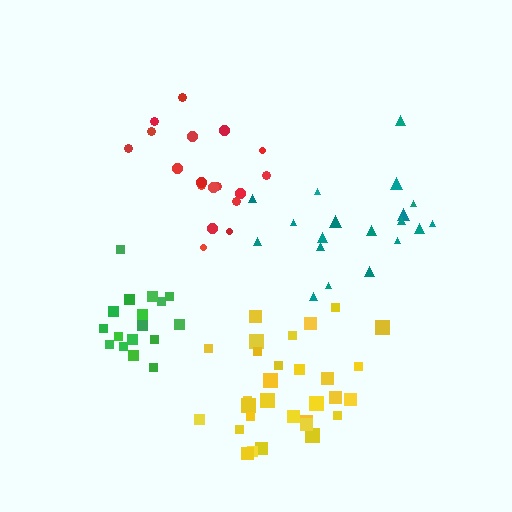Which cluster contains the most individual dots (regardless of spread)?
Yellow (30).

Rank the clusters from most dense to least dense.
green, yellow, red, teal.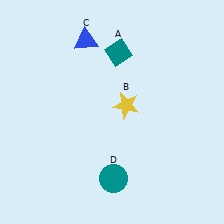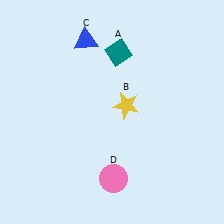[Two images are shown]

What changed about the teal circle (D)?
In Image 1, D is teal. In Image 2, it changed to pink.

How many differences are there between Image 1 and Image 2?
There is 1 difference between the two images.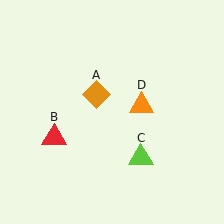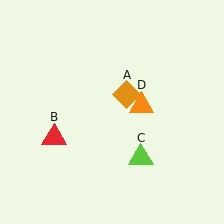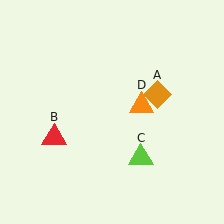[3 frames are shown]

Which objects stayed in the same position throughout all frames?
Red triangle (object B) and lime triangle (object C) and orange triangle (object D) remained stationary.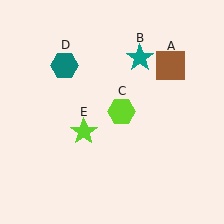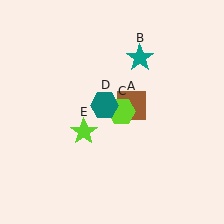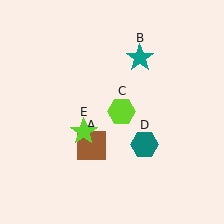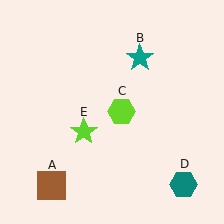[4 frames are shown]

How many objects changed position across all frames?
2 objects changed position: brown square (object A), teal hexagon (object D).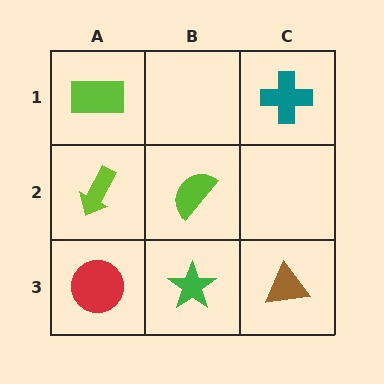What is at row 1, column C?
A teal cross.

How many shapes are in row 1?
2 shapes.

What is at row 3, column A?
A red circle.